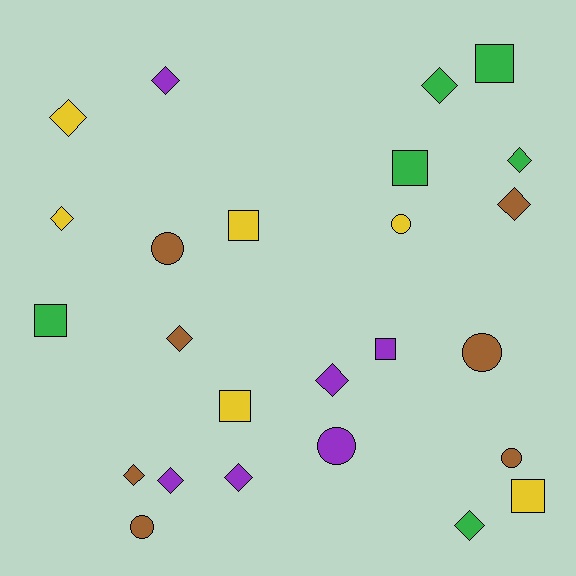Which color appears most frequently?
Brown, with 7 objects.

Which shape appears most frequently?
Diamond, with 12 objects.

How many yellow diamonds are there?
There are 2 yellow diamonds.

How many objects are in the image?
There are 25 objects.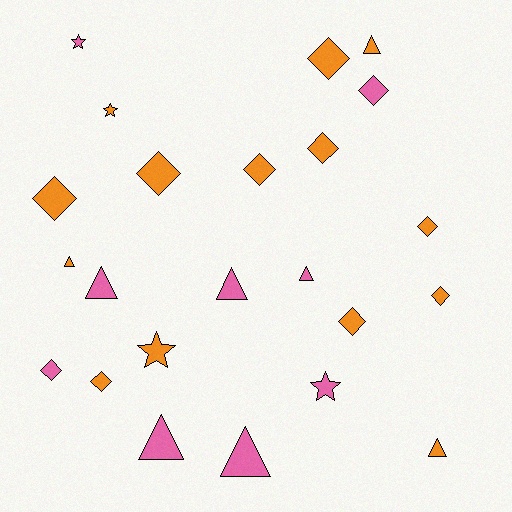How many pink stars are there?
There are 2 pink stars.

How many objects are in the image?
There are 23 objects.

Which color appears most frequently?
Orange, with 14 objects.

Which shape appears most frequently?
Diamond, with 11 objects.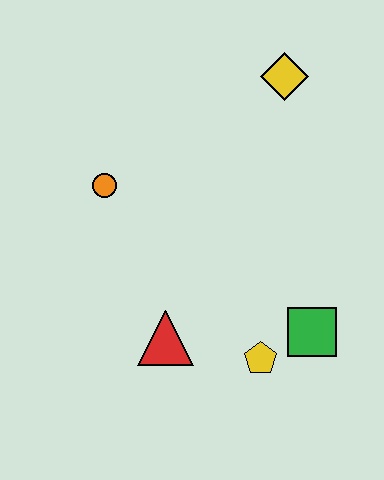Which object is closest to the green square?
The yellow pentagon is closest to the green square.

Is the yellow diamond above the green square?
Yes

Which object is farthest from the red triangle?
The yellow diamond is farthest from the red triangle.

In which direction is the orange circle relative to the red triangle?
The orange circle is above the red triangle.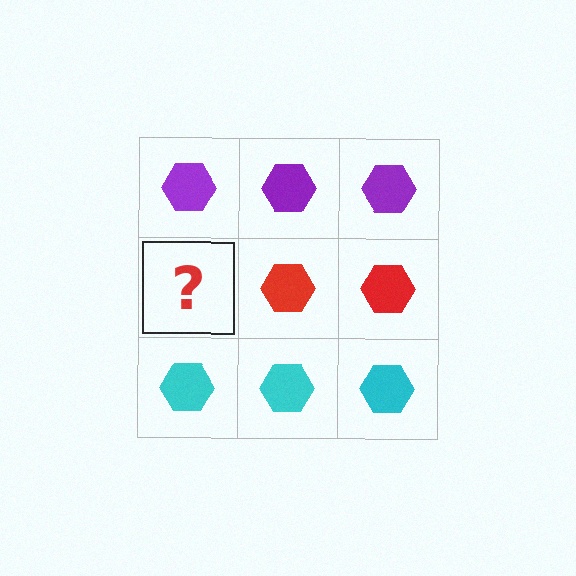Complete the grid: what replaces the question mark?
The question mark should be replaced with a red hexagon.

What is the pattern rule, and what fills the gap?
The rule is that each row has a consistent color. The gap should be filled with a red hexagon.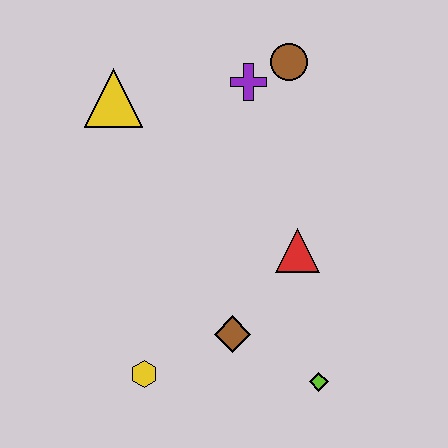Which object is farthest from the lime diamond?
The yellow triangle is farthest from the lime diamond.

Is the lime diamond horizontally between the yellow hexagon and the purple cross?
No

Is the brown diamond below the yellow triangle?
Yes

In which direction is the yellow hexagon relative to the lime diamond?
The yellow hexagon is to the left of the lime diamond.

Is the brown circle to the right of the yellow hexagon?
Yes